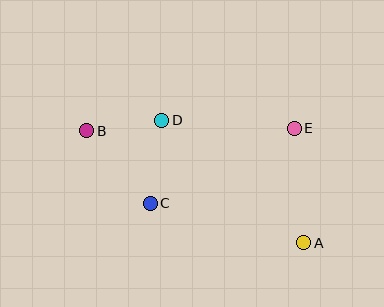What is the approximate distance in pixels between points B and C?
The distance between B and C is approximately 96 pixels.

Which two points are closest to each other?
Points B and D are closest to each other.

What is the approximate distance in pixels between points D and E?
The distance between D and E is approximately 133 pixels.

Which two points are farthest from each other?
Points A and B are farthest from each other.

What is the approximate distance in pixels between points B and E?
The distance between B and E is approximately 208 pixels.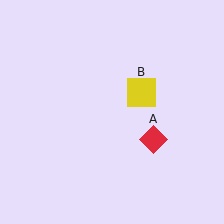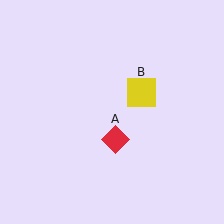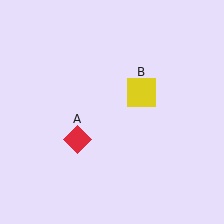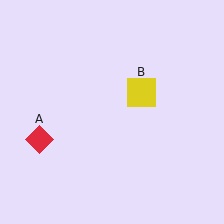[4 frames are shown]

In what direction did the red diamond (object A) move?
The red diamond (object A) moved left.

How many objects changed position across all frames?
1 object changed position: red diamond (object A).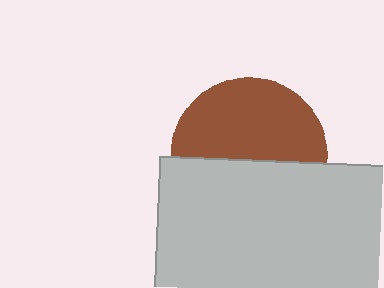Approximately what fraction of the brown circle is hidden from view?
Roughly 47% of the brown circle is hidden behind the light gray rectangle.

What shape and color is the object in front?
The object in front is a light gray rectangle.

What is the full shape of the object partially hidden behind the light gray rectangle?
The partially hidden object is a brown circle.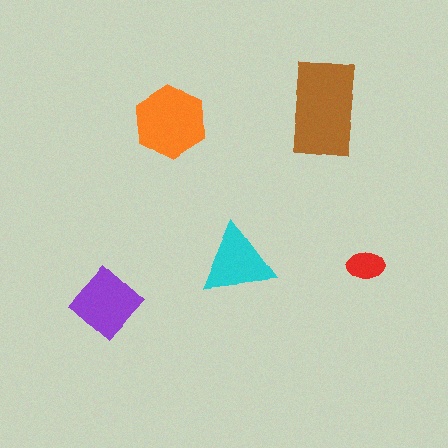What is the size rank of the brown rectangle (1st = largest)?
1st.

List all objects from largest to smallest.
The brown rectangle, the orange hexagon, the purple diamond, the cyan triangle, the red ellipse.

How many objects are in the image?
There are 5 objects in the image.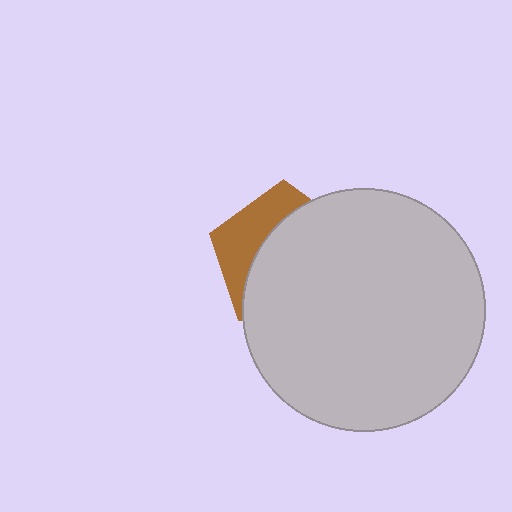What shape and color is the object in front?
The object in front is a light gray circle.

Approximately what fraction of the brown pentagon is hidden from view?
Roughly 68% of the brown pentagon is hidden behind the light gray circle.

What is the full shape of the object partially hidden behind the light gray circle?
The partially hidden object is a brown pentagon.